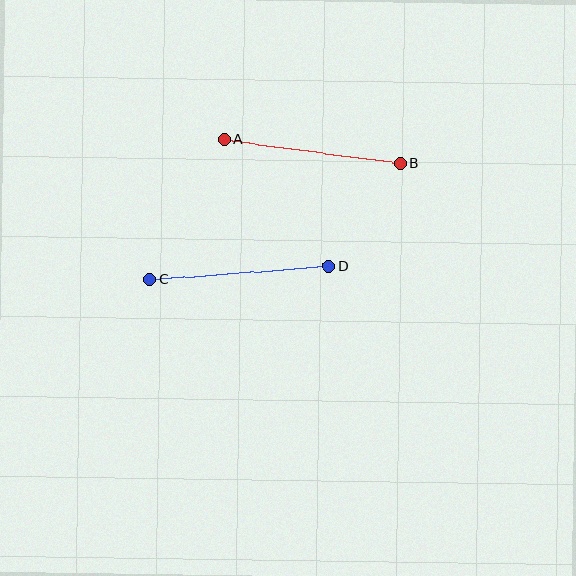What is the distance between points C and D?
The distance is approximately 180 pixels.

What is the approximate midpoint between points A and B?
The midpoint is at approximately (312, 151) pixels.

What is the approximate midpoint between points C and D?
The midpoint is at approximately (240, 273) pixels.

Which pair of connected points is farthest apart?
Points C and D are farthest apart.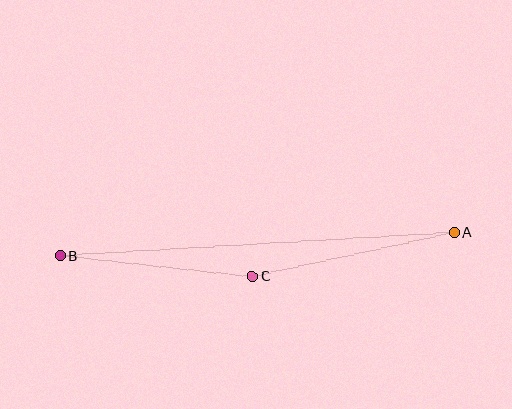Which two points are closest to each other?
Points B and C are closest to each other.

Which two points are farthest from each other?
Points A and B are farthest from each other.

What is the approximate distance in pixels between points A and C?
The distance between A and C is approximately 207 pixels.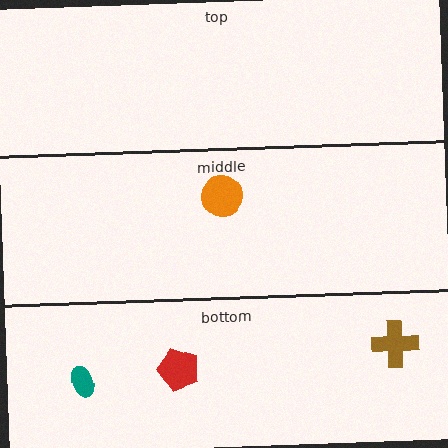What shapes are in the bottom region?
The red pentagon, the teal ellipse, the brown cross.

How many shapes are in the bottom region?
3.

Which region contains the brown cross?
The bottom region.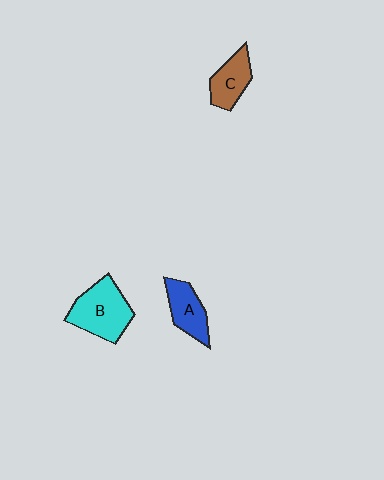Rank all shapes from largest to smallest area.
From largest to smallest: B (cyan), A (blue), C (brown).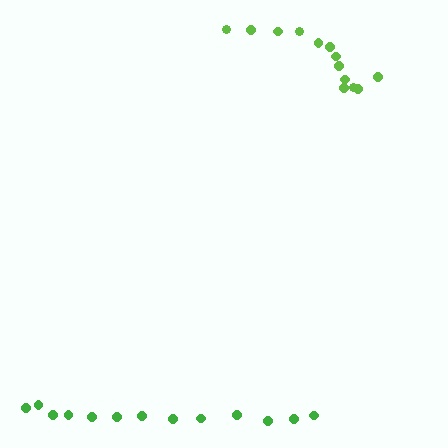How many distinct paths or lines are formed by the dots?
There are 2 distinct paths.